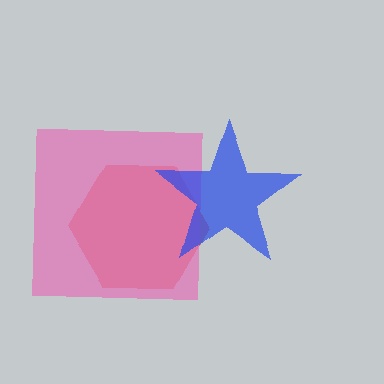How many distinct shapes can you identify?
There are 3 distinct shapes: a red hexagon, a pink square, a blue star.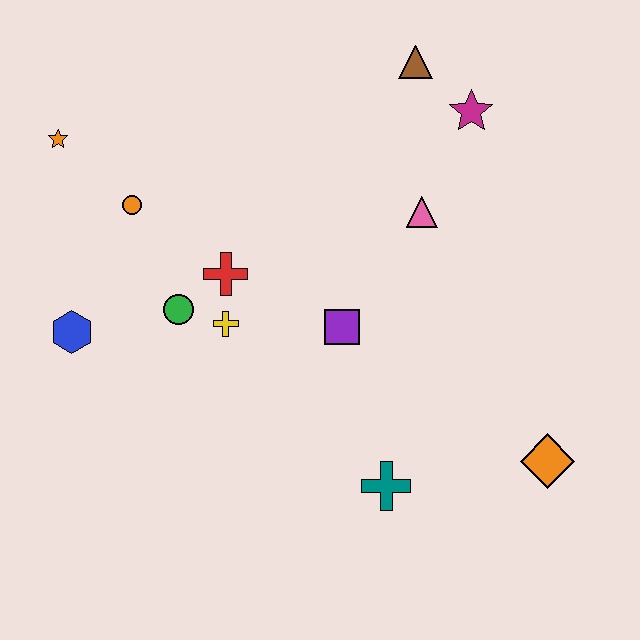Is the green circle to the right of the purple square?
No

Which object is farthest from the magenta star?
The blue hexagon is farthest from the magenta star.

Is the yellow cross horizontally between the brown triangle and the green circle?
Yes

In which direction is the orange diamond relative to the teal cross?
The orange diamond is to the right of the teal cross.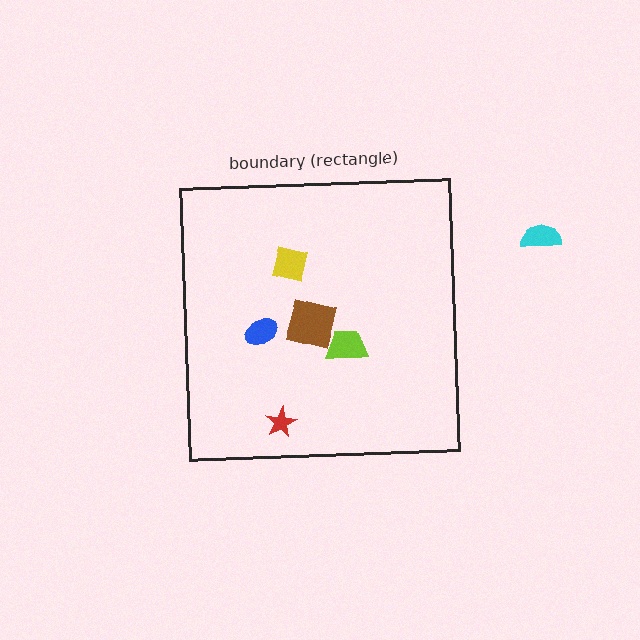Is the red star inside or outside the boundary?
Inside.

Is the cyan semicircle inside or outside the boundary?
Outside.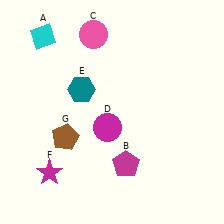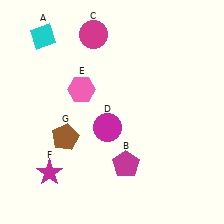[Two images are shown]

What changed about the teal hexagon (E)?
In Image 1, E is teal. In Image 2, it changed to pink.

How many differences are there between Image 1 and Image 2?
There are 2 differences between the two images.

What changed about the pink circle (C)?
In Image 1, C is pink. In Image 2, it changed to magenta.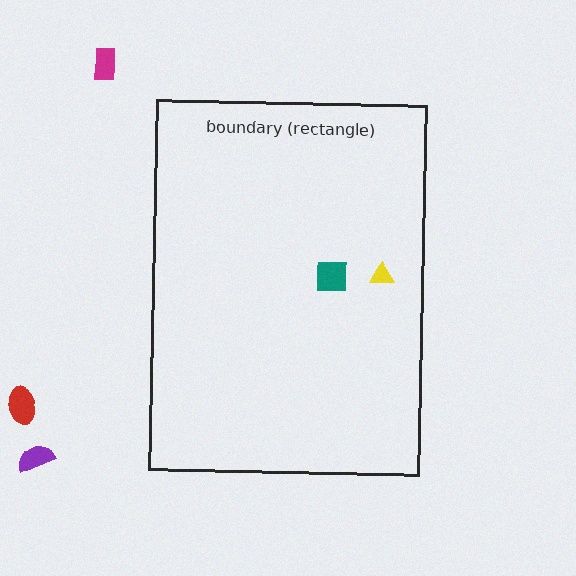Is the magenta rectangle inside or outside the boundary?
Outside.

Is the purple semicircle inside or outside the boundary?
Outside.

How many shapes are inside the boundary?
2 inside, 3 outside.